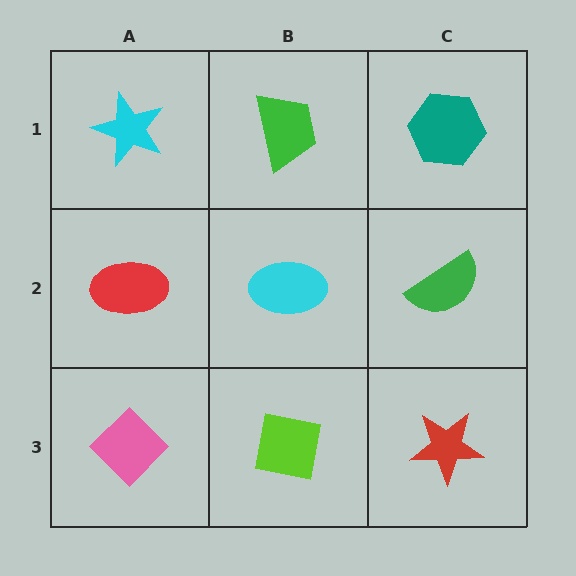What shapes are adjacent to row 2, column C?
A teal hexagon (row 1, column C), a red star (row 3, column C), a cyan ellipse (row 2, column B).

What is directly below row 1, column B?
A cyan ellipse.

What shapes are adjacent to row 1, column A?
A red ellipse (row 2, column A), a green trapezoid (row 1, column B).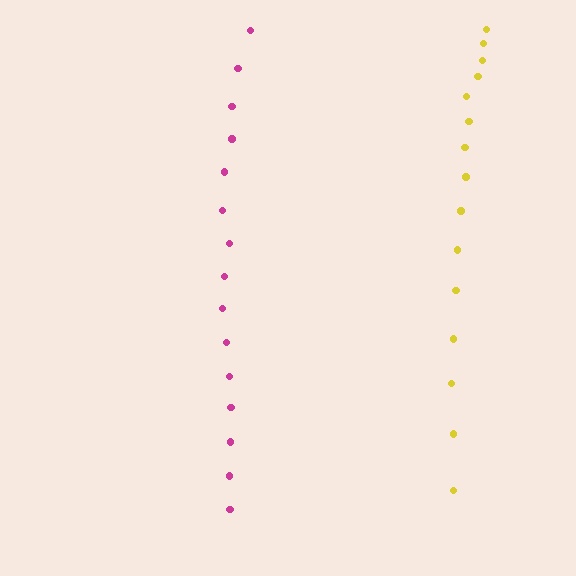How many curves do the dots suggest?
There are 2 distinct paths.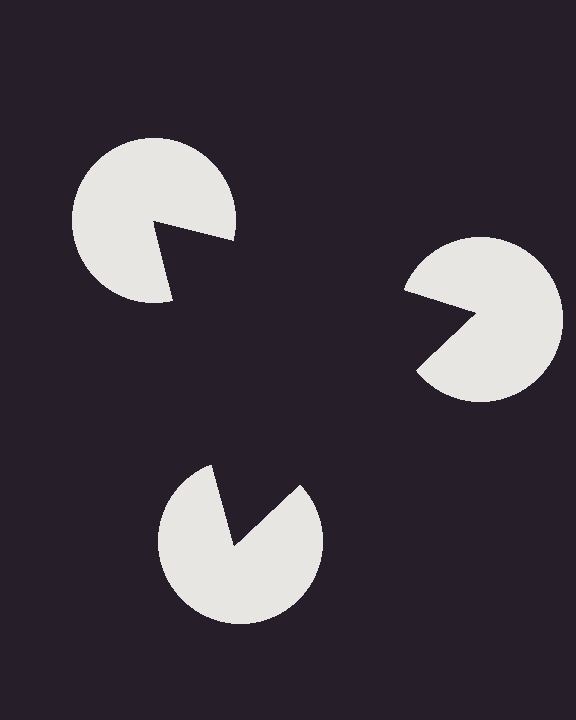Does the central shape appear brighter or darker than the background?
It typically appears slightly darker than the background, even though no actual brightness change is drawn.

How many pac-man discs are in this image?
There are 3 — one at each vertex of the illusory triangle.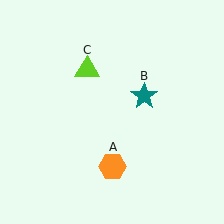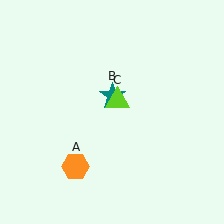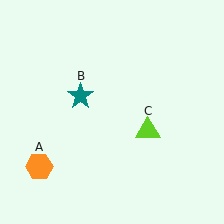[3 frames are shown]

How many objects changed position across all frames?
3 objects changed position: orange hexagon (object A), teal star (object B), lime triangle (object C).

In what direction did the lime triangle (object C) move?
The lime triangle (object C) moved down and to the right.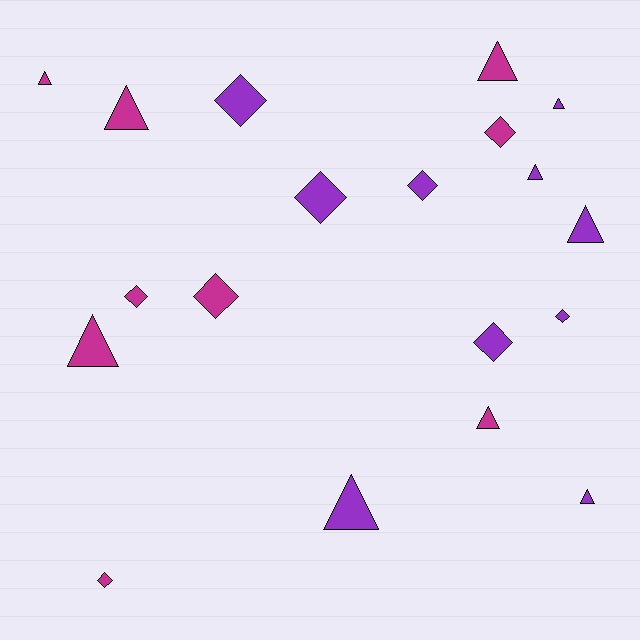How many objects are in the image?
There are 19 objects.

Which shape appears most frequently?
Triangle, with 10 objects.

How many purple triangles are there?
There are 5 purple triangles.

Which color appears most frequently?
Purple, with 10 objects.